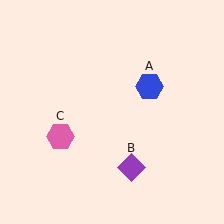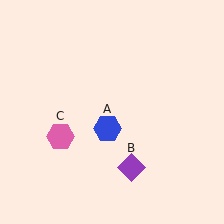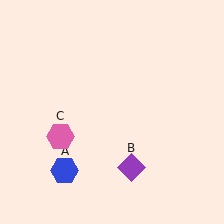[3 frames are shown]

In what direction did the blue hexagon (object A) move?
The blue hexagon (object A) moved down and to the left.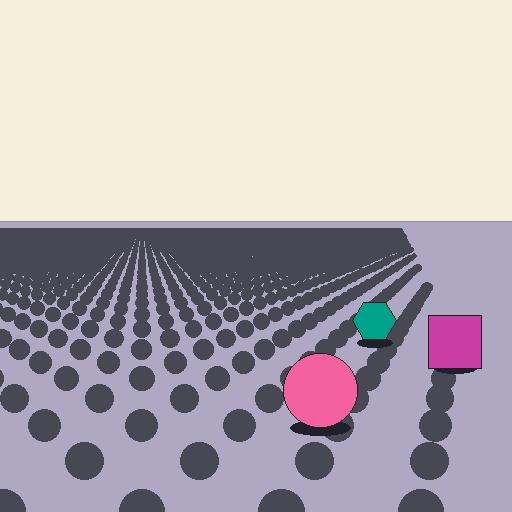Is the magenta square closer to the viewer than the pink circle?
No. The pink circle is closer — you can tell from the texture gradient: the ground texture is coarser near it.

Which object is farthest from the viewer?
The teal hexagon is farthest from the viewer. It appears smaller and the ground texture around it is denser.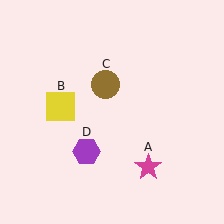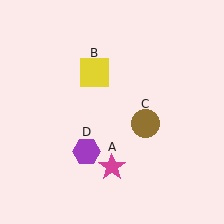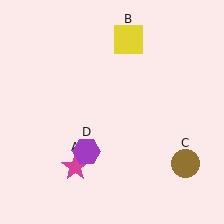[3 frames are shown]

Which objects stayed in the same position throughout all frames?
Purple hexagon (object D) remained stationary.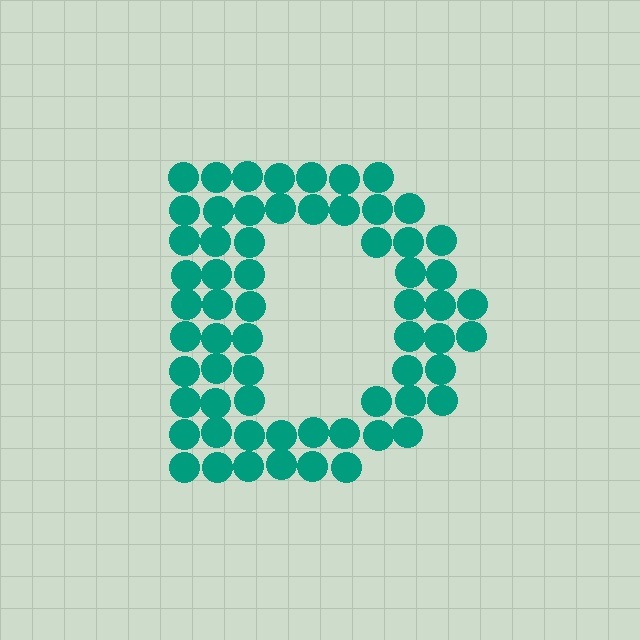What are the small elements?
The small elements are circles.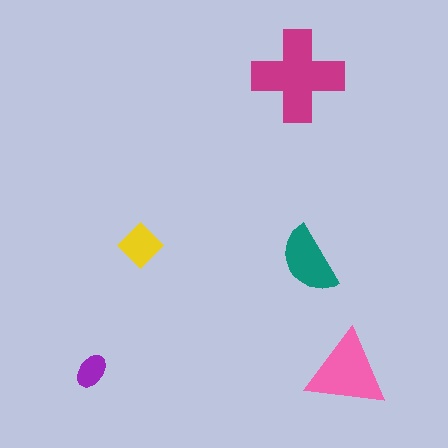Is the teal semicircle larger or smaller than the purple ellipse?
Larger.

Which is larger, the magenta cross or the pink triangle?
The magenta cross.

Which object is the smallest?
The purple ellipse.